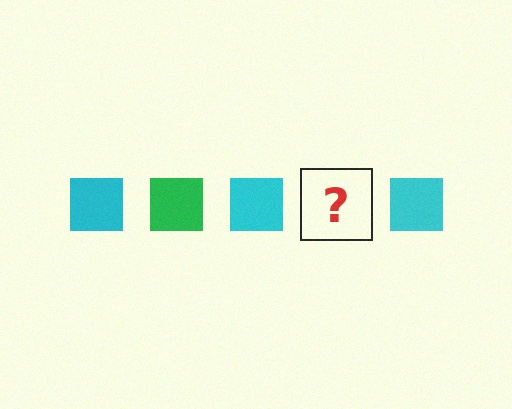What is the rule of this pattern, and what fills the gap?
The rule is that the pattern cycles through cyan, green squares. The gap should be filled with a green square.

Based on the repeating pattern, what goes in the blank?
The blank should be a green square.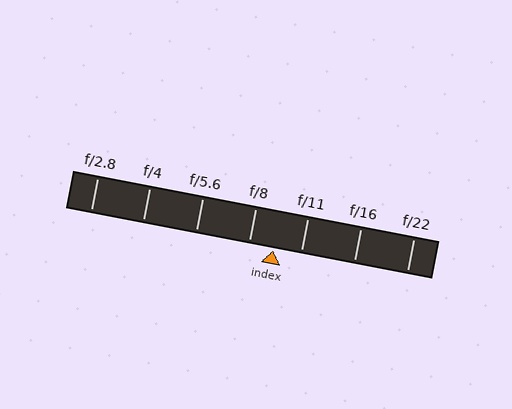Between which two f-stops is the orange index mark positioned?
The index mark is between f/8 and f/11.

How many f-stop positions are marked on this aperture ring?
There are 7 f-stop positions marked.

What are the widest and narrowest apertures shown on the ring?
The widest aperture shown is f/2.8 and the narrowest is f/22.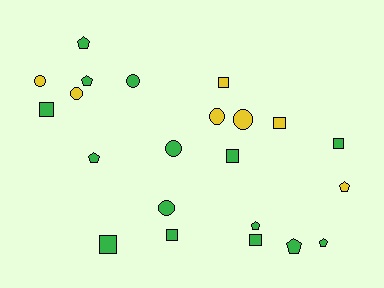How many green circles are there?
There are 3 green circles.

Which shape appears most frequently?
Square, with 8 objects.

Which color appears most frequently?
Green, with 15 objects.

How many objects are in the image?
There are 22 objects.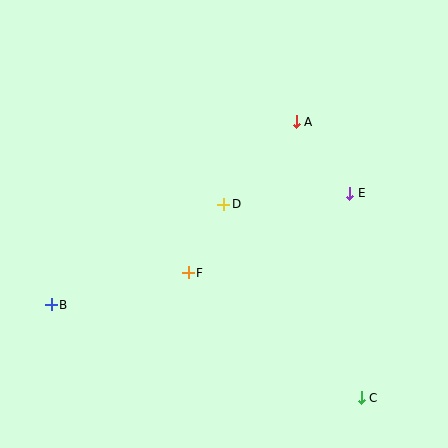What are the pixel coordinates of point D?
Point D is at (224, 204).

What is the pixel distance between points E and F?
The distance between E and F is 180 pixels.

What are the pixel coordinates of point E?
Point E is at (350, 193).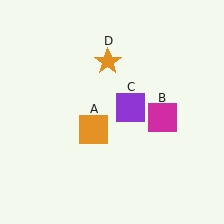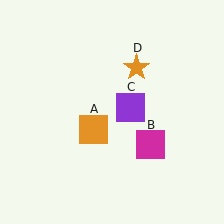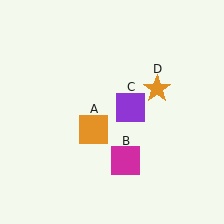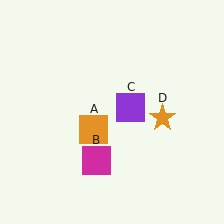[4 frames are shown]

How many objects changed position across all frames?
2 objects changed position: magenta square (object B), orange star (object D).